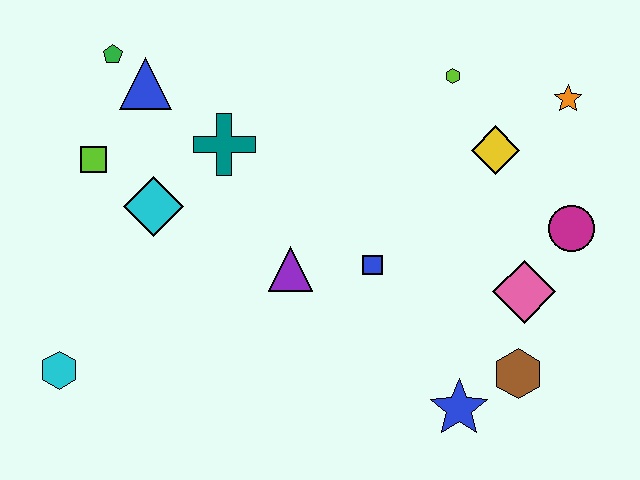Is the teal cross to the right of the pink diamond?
No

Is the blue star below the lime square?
Yes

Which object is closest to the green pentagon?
The blue triangle is closest to the green pentagon.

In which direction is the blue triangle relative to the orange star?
The blue triangle is to the left of the orange star.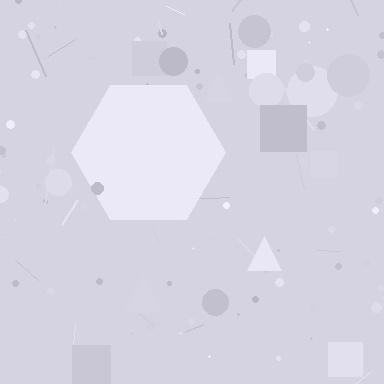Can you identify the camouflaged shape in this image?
The camouflaged shape is a hexagon.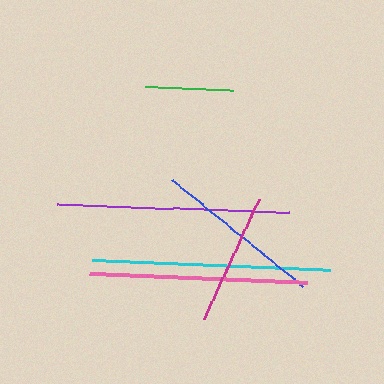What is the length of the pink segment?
The pink segment is approximately 218 pixels long.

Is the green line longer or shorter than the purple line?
The purple line is longer than the green line.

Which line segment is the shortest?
The green line is the shortest at approximately 88 pixels.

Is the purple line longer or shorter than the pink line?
The purple line is longer than the pink line.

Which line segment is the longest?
The cyan line is the longest at approximately 237 pixels.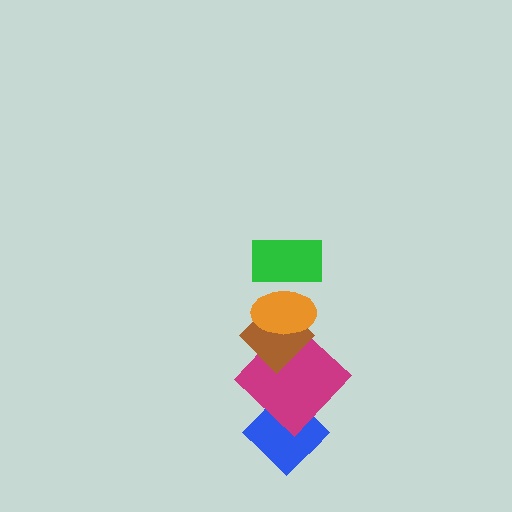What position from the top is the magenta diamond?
The magenta diamond is 4th from the top.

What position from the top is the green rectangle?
The green rectangle is 1st from the top.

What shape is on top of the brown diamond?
The orange ellipse is on top of the brown diamond.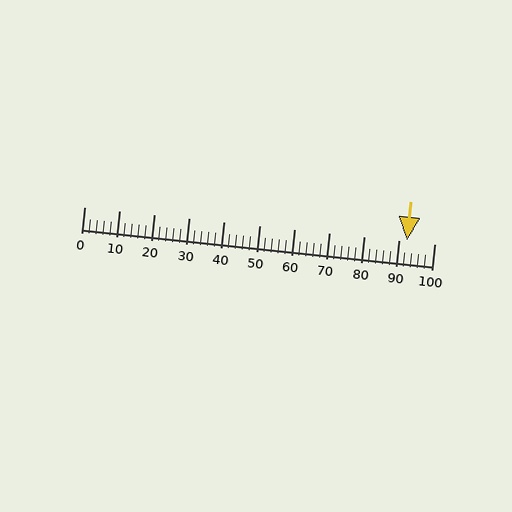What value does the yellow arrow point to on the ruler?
The yellow arrow points to approximately 92.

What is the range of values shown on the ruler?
The ruler shows values from 0 to 100.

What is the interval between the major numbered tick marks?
The major tick marks are spaced 10 units apart.